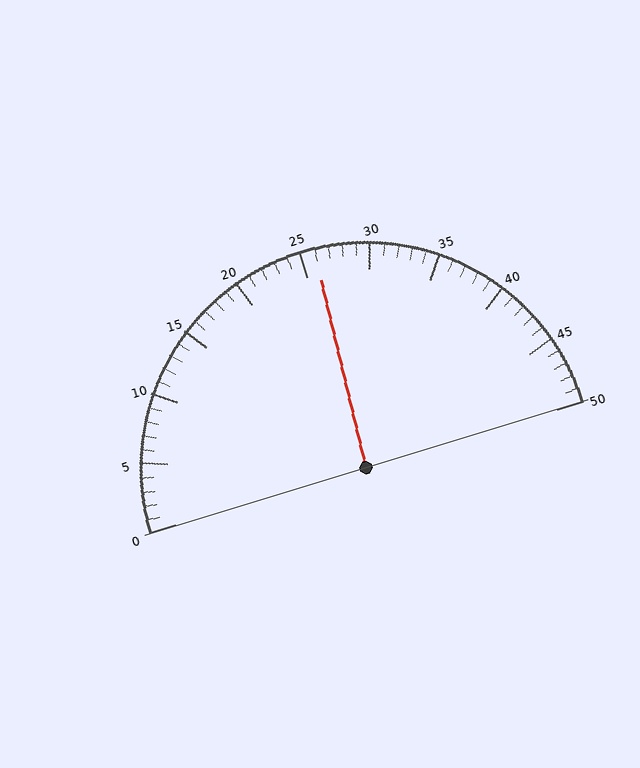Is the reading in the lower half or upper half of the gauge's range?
The reading is in the upper half of the range (0 to 50).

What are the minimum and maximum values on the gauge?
The gauge ranges from 0 to 50.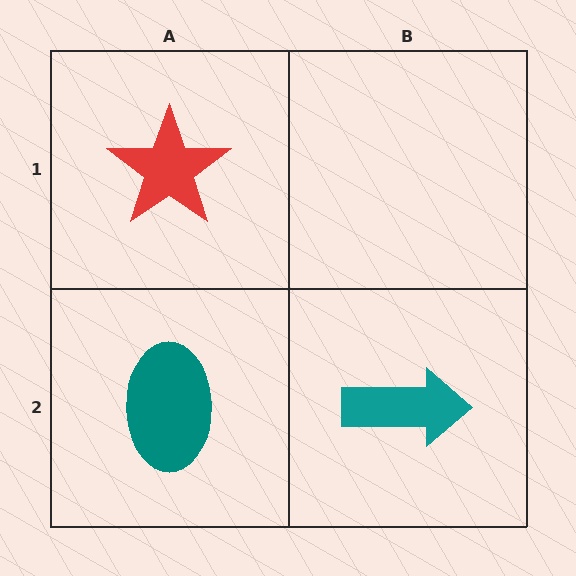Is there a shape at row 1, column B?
No, that cell is empty.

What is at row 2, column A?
A teal ellipse.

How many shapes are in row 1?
1 shape.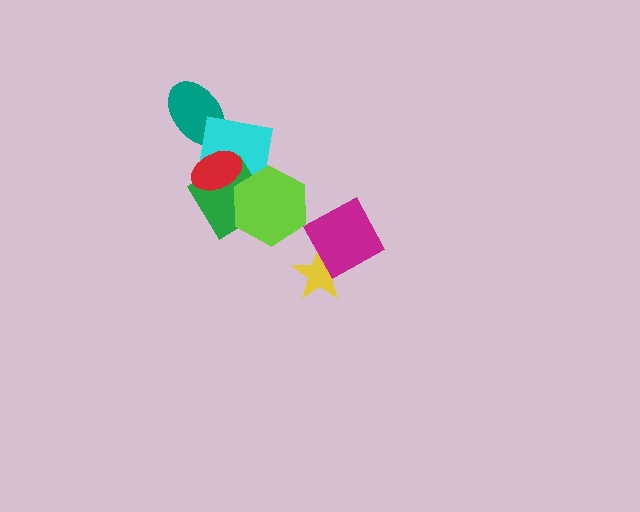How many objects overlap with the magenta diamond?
1 object overlaps with the magenta diamond.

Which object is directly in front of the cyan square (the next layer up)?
The green diamond is directly in front of the cyan square.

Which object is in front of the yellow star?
The magenta diamond is in front of the yellow star.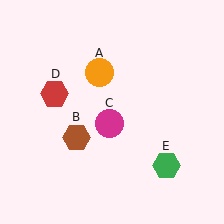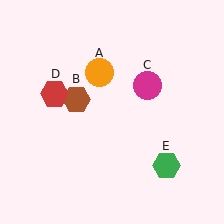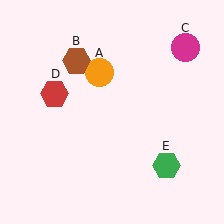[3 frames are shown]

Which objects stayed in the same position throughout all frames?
Orange circle (object A) and red hexagon (object D) and green hexagon (object E) remained stationary.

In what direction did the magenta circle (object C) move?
The magenta circle (object C) moved up and to the right.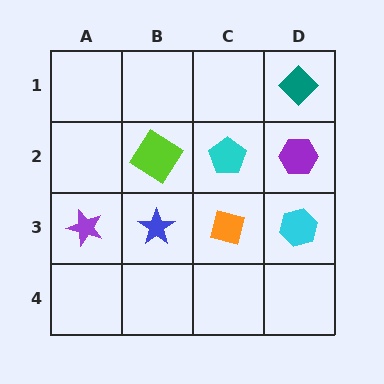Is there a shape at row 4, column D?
No, that cell is empty.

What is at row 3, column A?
A purple star.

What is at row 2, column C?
A cyan pentagon.